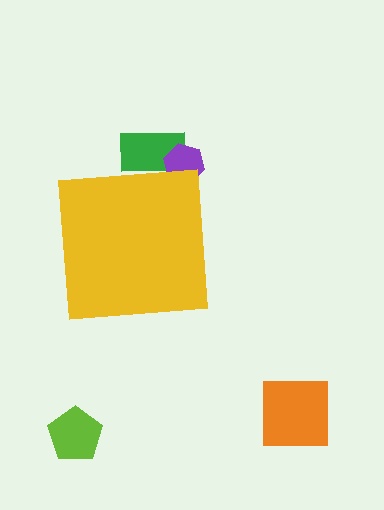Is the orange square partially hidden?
No, the orange square is fully visible.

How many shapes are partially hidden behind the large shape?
2 shapes are partially hidden.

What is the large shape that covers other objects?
A yellow square.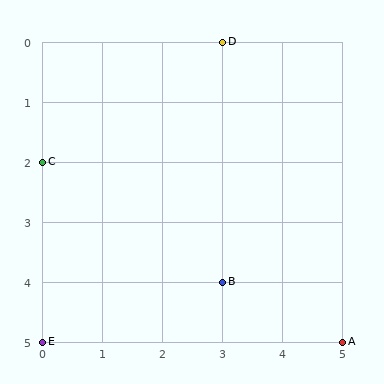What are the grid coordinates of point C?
Point C is at grid coordinates (0, 2).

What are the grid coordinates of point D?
Point D is at grid coordinates (3, 0).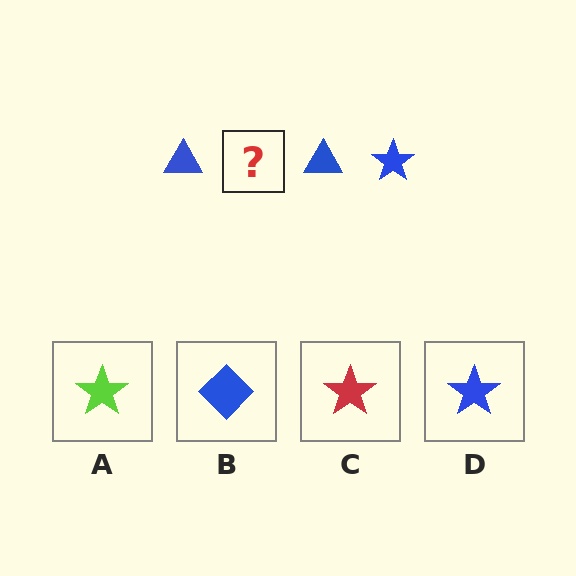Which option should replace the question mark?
Option D.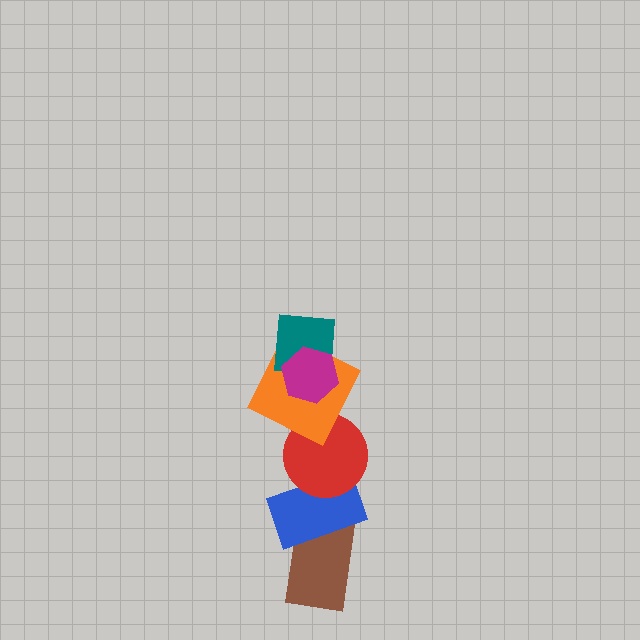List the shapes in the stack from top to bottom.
From top to bottom: the magenta hexagon, the teal square, the orange square, the red circle, the blue rectangle, the brown rectangle.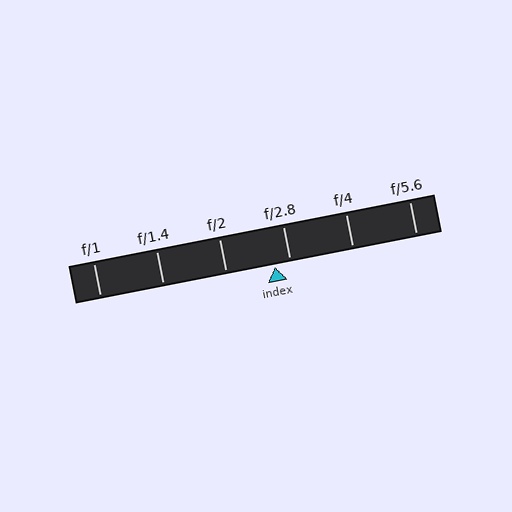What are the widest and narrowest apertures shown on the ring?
The widest aperture shown is f/1 and the narrowest is f/5.6.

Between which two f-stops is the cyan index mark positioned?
The index mark is between f/2 and f/2.8.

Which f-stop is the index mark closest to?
The index mark is closest to f/2.8.